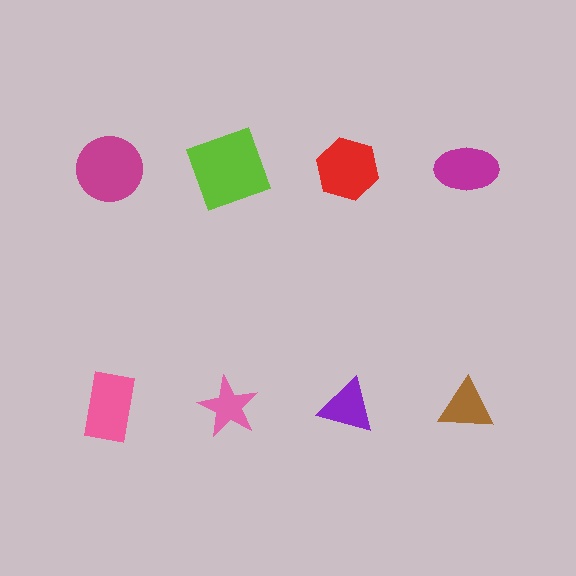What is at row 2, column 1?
A pink rectangle.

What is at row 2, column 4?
A brown triangle.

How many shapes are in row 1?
4 shapes.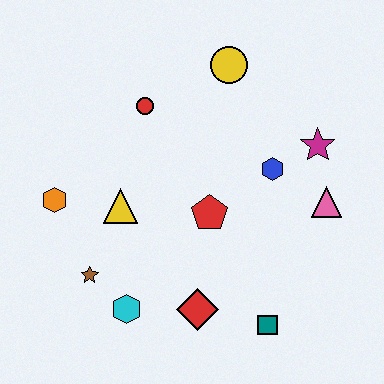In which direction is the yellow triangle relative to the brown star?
The yellow triangle is above the brown star.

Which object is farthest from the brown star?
The magenta star is farthest from the brown star.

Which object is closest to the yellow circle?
The red circle is closest to the yellow circle.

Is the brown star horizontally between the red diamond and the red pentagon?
No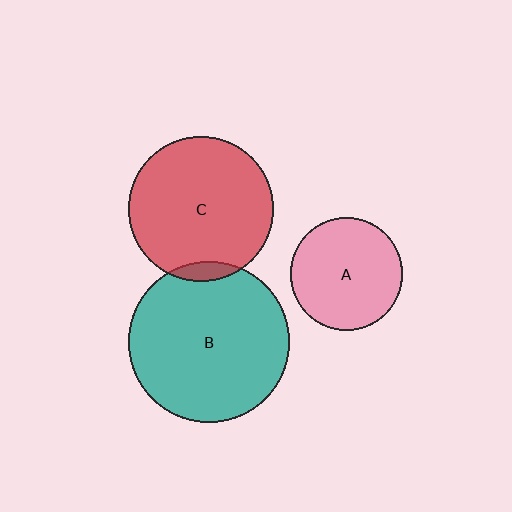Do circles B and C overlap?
Yes.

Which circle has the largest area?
Circle B (teal).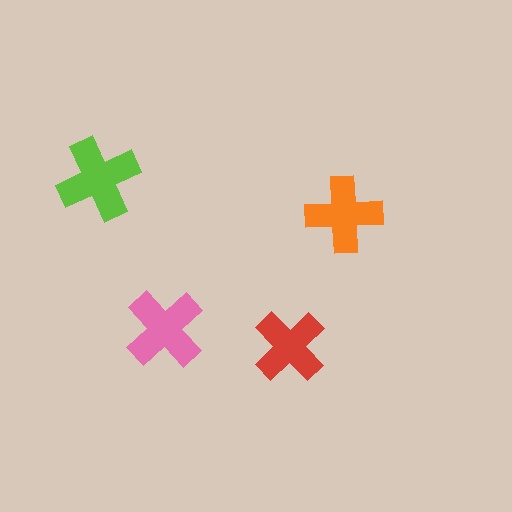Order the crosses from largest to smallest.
the lime one, the pink one, the orange one, the red one.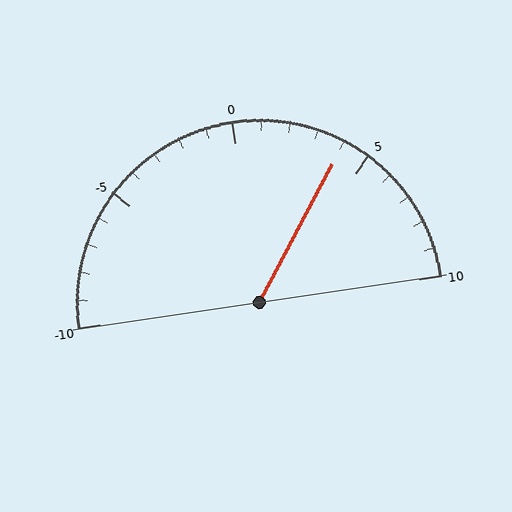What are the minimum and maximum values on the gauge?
The gauge ranges from -10 to 10.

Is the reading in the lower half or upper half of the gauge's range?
The reading is in the upper half of the range (-10 to 10).